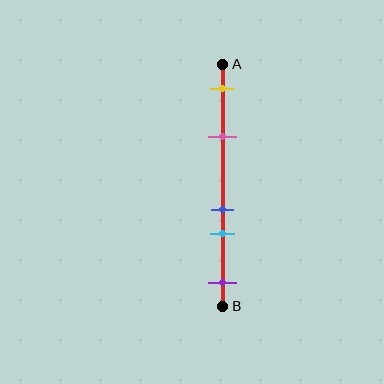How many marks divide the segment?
There are 5 marks dividing the segment.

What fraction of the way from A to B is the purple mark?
The purple mark is approximately 90% (0.9) of the way from A to B.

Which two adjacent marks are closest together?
The blue and cyan marks are the closest adjacent pair.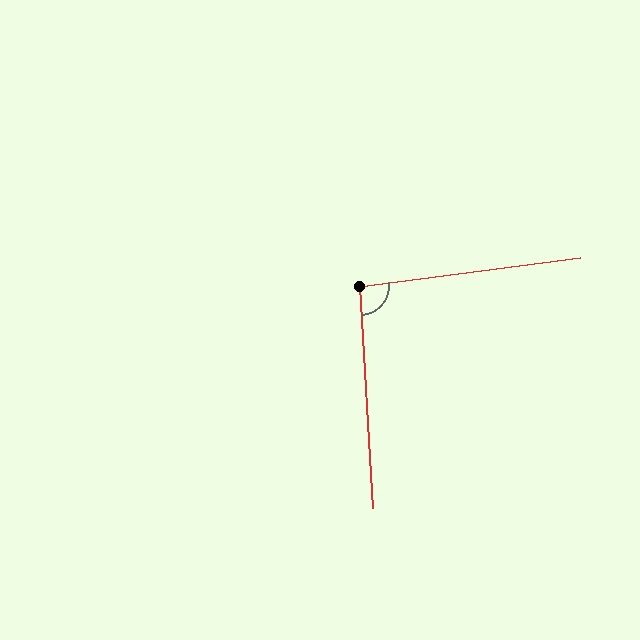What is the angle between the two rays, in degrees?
Approximately 94 degrees.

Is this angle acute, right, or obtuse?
It is approximately a right angle.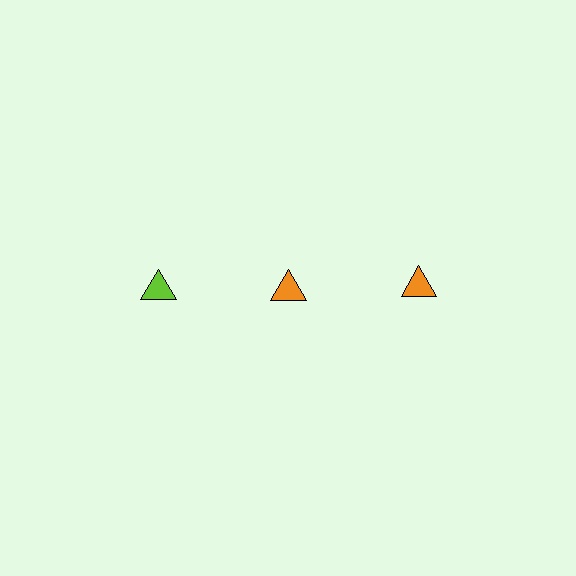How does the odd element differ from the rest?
It has a different color: lime instead of orange.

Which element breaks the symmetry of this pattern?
The lime triangle in the top row, leftmost column breaks the symmetry. All other shapes are orange triangles.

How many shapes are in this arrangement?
There are 3 shapes arranged in a grid pattern.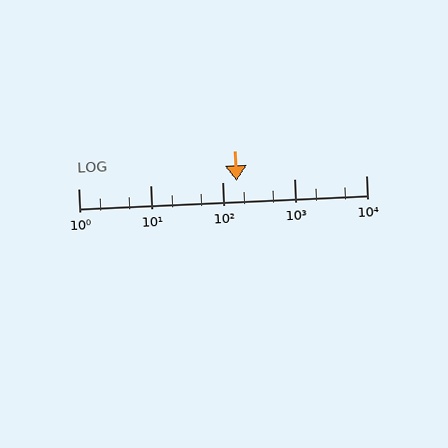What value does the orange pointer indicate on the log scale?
The pointer indicates approximately 160.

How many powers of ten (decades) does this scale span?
The scale spans 4 decades, from 1 to 10000.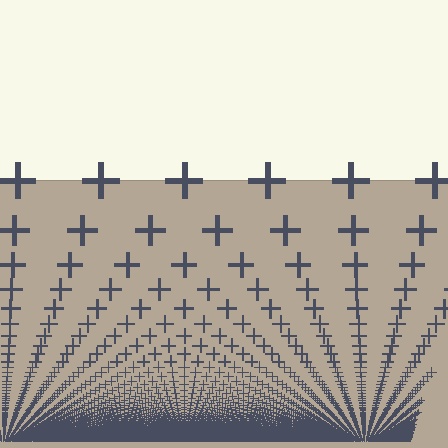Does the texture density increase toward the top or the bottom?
Density increases toward the bottom.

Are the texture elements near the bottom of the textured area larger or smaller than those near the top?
Smaller. The gradient is inverted — elements near the bottom are smaller and denser.